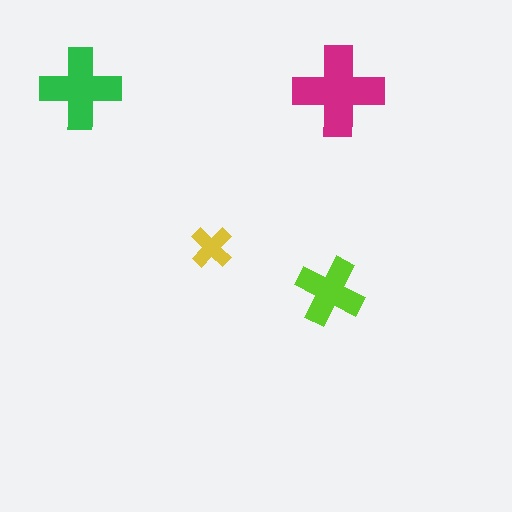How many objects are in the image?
There are 4 objects in the image.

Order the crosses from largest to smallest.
the magenta one, the green one, the lime one, the yellow one.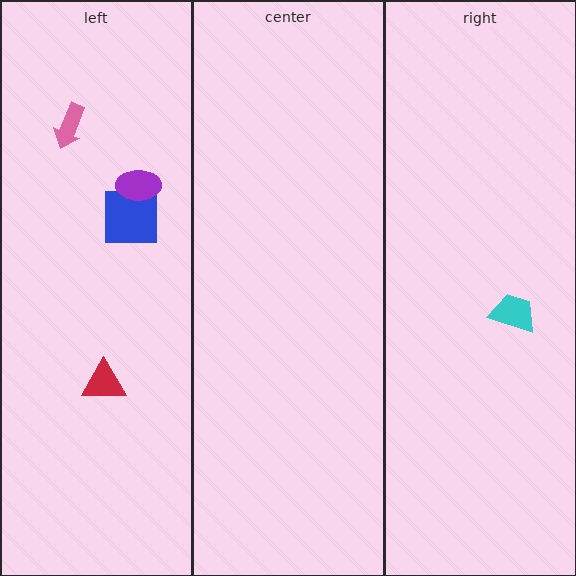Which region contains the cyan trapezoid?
The right region.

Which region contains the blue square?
The left region.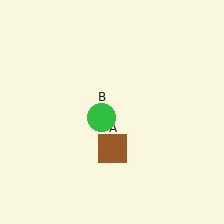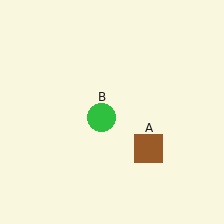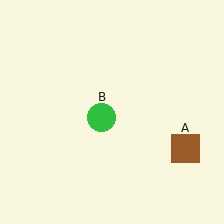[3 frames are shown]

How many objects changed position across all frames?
1 object changed position: brown square (object A).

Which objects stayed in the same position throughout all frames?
Green circle (object B) remained stationary.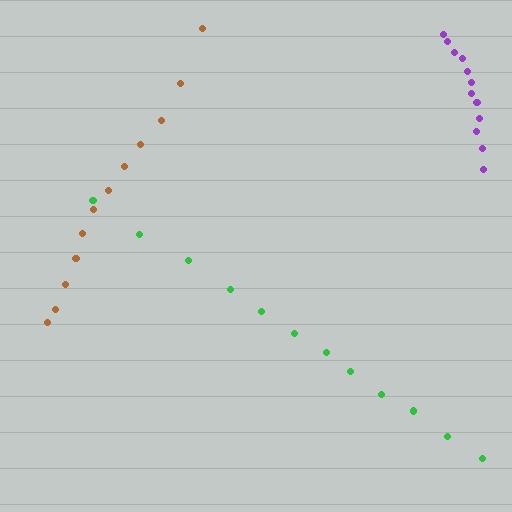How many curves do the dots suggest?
There are 3 distinct paths.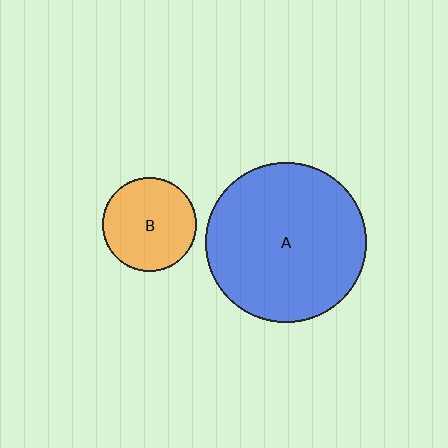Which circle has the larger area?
Circle A (blue).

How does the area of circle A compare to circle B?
Approximately 2.9 times.